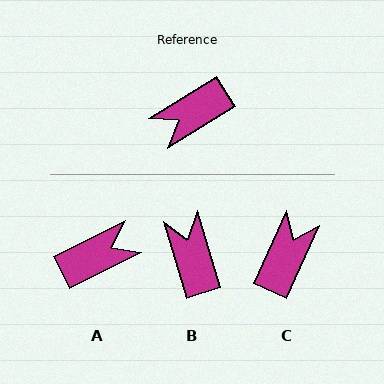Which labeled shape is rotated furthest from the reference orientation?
A, about 175 degrees away.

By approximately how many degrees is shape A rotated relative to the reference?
Approximately 175 degrees counter-clockwise.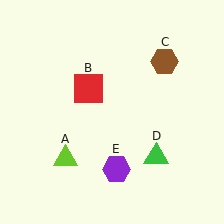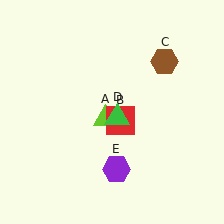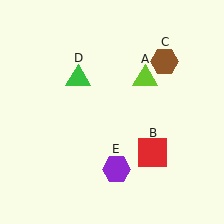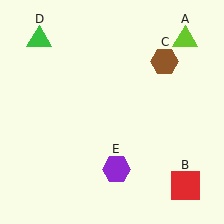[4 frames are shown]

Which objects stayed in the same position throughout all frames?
Brown hexagon (object C) and purple hexagon (object E) remained stationary.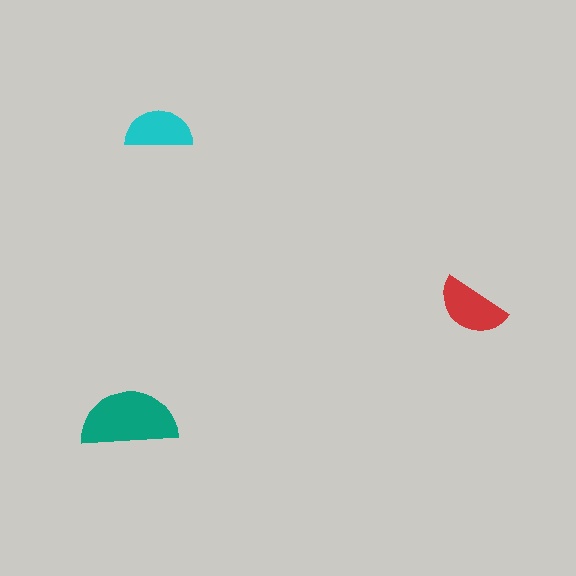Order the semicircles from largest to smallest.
the teal one, the red one, the cyan one.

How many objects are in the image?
There are 3 objects in the image.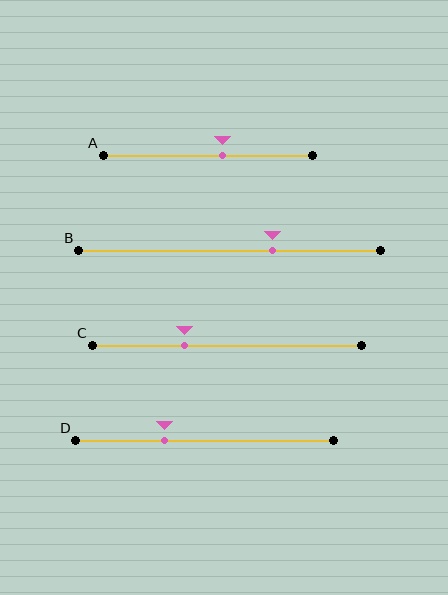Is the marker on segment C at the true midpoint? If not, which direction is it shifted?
No, the marker on segment C is shifted to the left by about 16% of the segment length.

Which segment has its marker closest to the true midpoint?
Segment A has its marker closest to the true midpoint.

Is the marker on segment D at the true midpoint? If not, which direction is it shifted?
No, the marker on segment D is shifted to the left by about 15% of the segment length.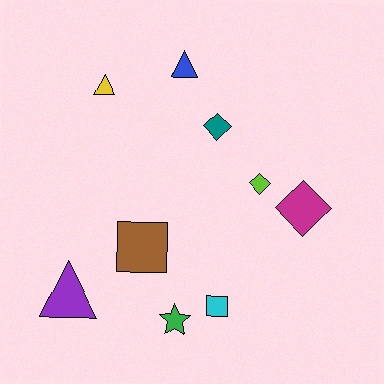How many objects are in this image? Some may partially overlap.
There are 9 objects.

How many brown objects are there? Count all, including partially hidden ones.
There is 1 brown object.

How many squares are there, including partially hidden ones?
There are 2 squares.